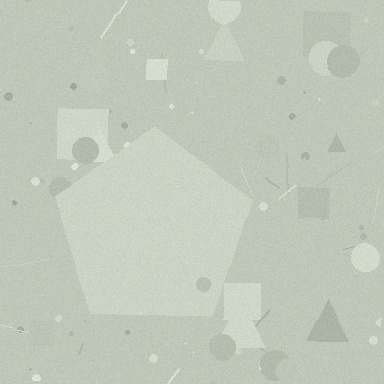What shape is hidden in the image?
A pentagon is hidden in the image.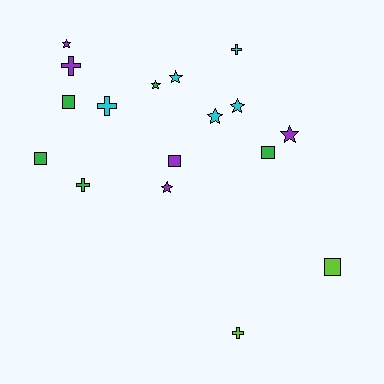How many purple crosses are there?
There is 1 purple cross.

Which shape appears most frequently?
Star, with 7 objects.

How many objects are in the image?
There are 17 objects.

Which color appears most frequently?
Purple, with 5 objects.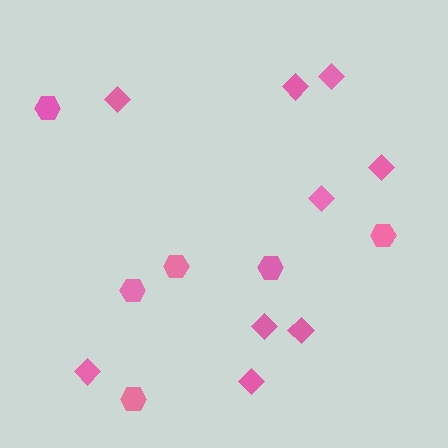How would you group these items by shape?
There are 2 groups: one group of diamonds (9) and one group of hexagons (6).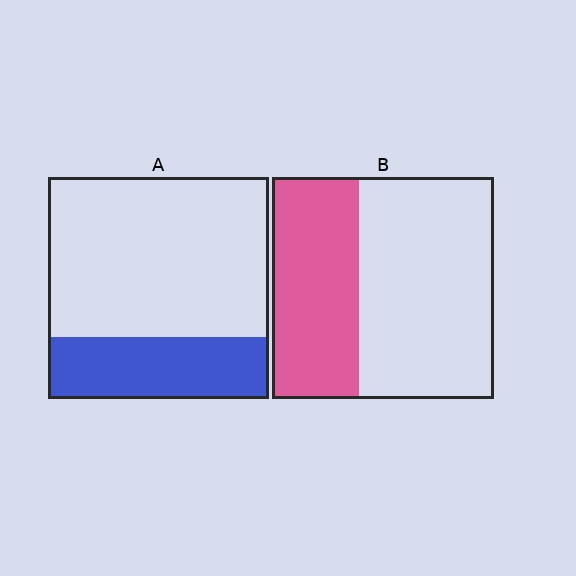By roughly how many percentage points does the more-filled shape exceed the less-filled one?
By roughly 10 percentage points (B over A).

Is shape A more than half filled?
No.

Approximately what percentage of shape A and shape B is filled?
A is approximately 30% and B is approximately 40%.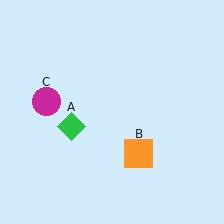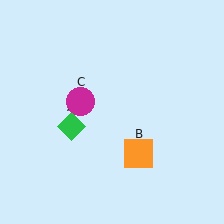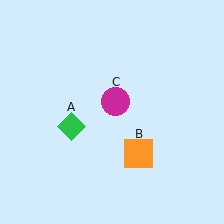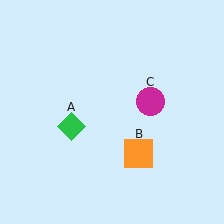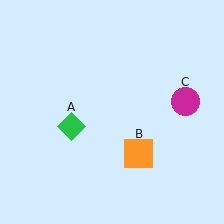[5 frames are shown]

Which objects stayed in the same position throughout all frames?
Green diamond (object A) and orange square (object B) remained stationary.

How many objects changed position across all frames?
1 object changed position: magenta circle (object C).